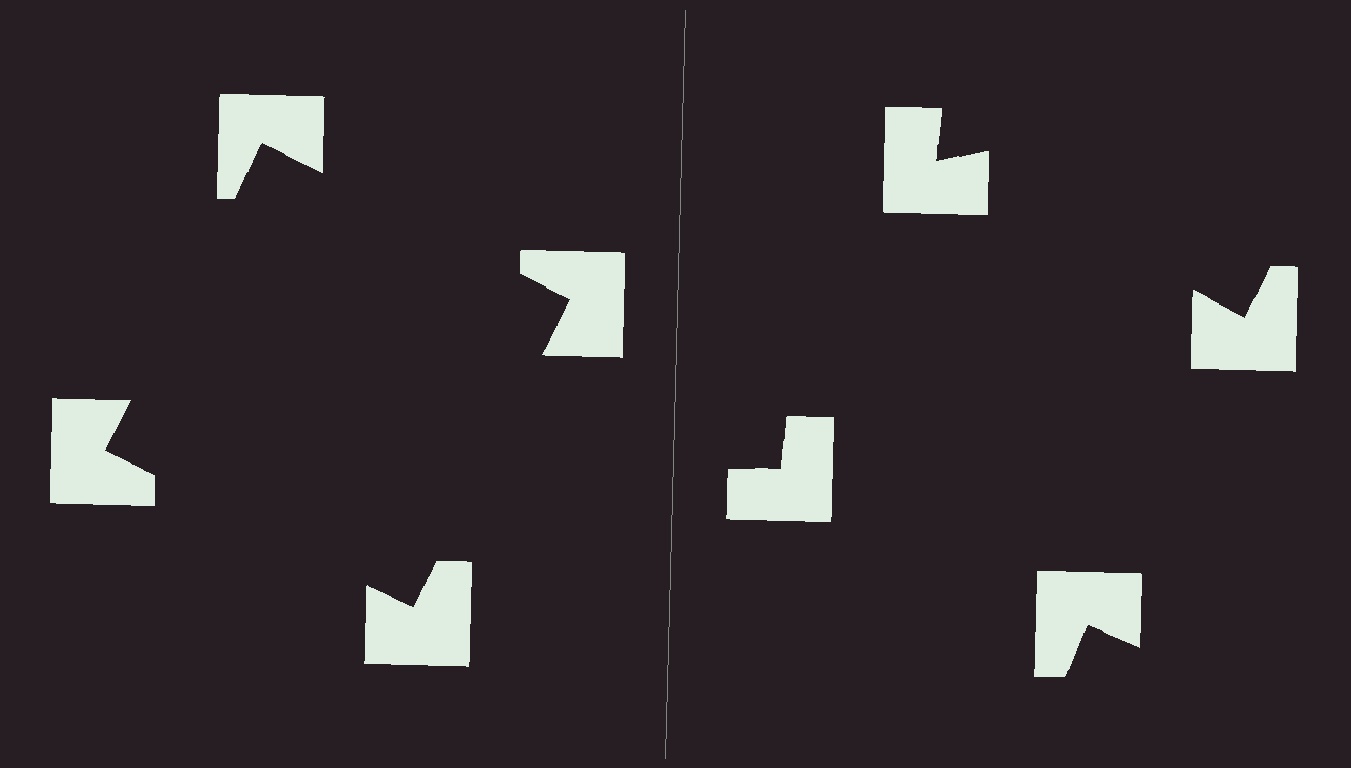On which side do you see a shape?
An illusory square appears on the left side. On the right side the wedge cuts are rotated, so no coherent shape forms.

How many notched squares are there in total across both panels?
8 — 4 on each side.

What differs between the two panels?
The notched squares are positioned identically on both sides; only the wedge orientations differ. On the left they align to a square; on the right they are misaligned.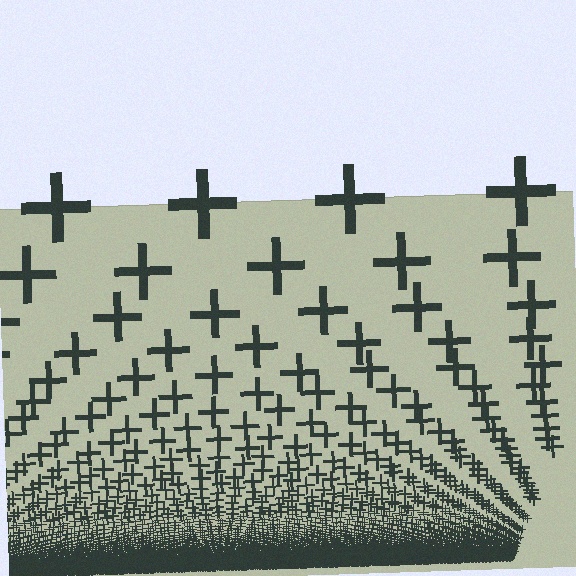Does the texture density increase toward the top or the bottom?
Density increases toward the bottom.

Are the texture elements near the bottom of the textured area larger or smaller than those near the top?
Smaller. The gradient is inverted — elements near the bottom are smaller and denser.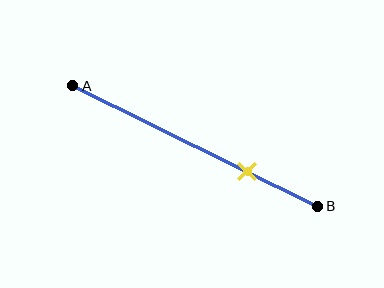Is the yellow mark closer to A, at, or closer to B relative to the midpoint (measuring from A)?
The yellow mark is closer to point B than the midpoint of segment AB.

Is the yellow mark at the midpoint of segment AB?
No, the mark is at about 70% from A, not at the 50% midpoint.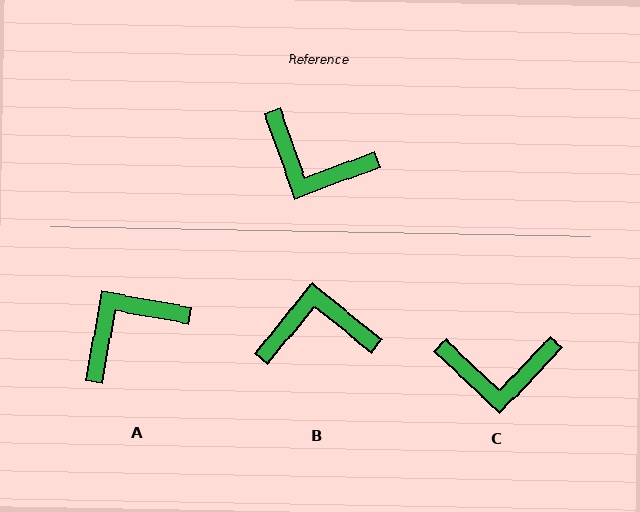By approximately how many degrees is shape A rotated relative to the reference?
Approximately 120 degrees clockwise.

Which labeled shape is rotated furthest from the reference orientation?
B, about 149 degrees away.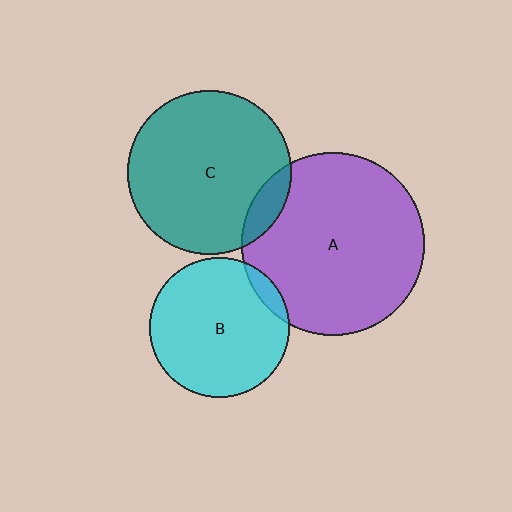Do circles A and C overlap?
Yes.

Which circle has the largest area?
Circle A (purple).